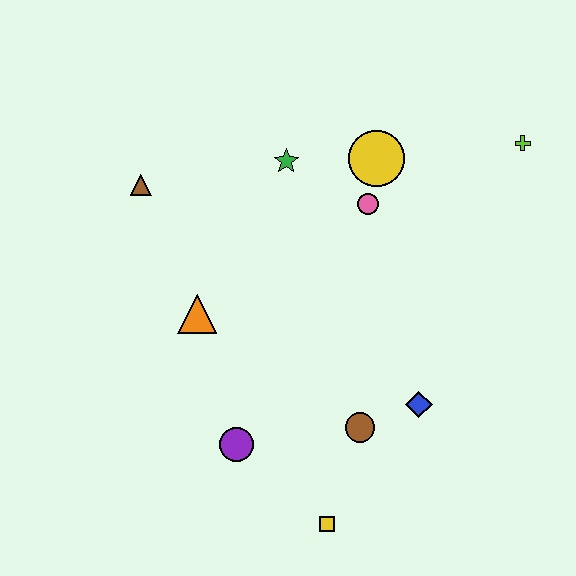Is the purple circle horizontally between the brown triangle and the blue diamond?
Yes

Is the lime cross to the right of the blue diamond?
Yes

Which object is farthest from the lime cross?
The yellow square is farthest from the lime cross.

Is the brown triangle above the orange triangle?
Yes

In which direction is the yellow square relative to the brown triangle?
The yellow square is below the brown triangle.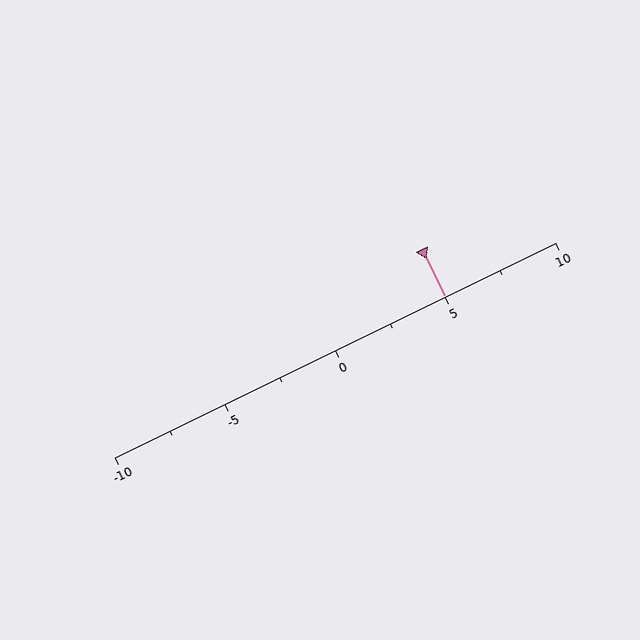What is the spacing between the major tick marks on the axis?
The major ticks are spaced 5 apart.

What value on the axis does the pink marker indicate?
The marker indicates approximately 5.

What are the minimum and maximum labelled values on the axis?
The axis runs from -10 to 10.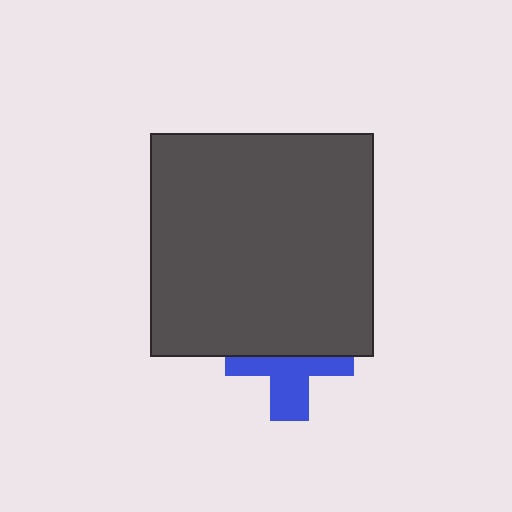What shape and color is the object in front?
The object in front is a dark gray square.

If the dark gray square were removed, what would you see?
You would see the complete blue cross.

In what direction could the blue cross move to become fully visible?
The blue cross could move down. That would shift it out from behind the dark gray square entirely.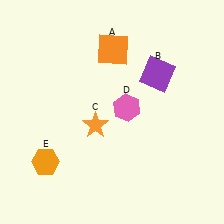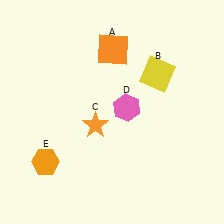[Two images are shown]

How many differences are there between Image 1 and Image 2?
There is 1 difference between the two images.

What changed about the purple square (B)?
In Image 1, B is purple. In Image 2, it changed to yellow.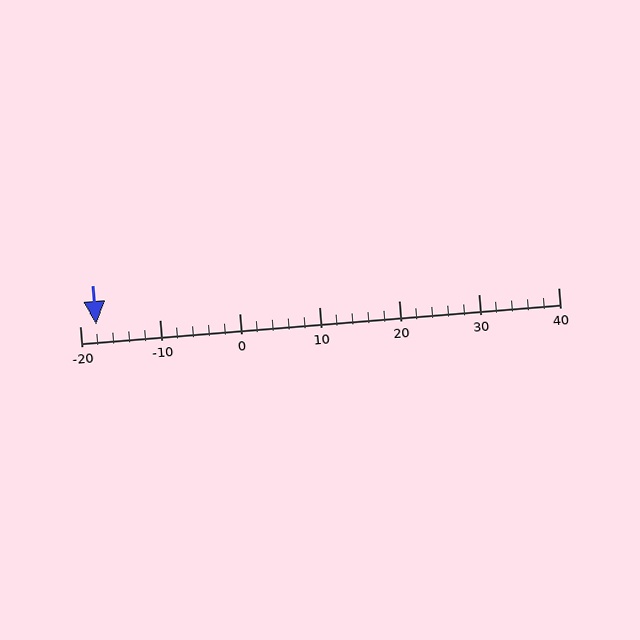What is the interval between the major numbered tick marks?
The major tick marks are spaced 10 units apart.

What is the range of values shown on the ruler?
The ruler shows values from -20 to 40.